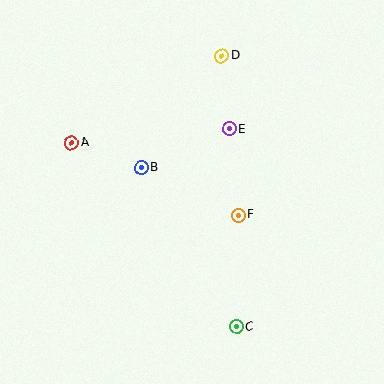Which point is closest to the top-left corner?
Point A is closest to the top-left corner.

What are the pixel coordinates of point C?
Point C is at (236, 327).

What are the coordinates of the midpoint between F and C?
The midpoint between F and C is at (237, 271).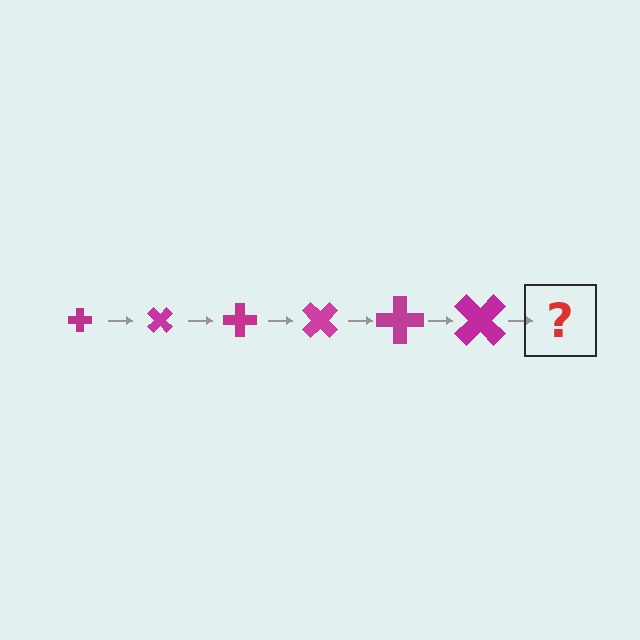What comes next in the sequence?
The next element should be a cross, larger than the previous one and rotated 270 degrees from the start.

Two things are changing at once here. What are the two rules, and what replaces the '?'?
The two rules are that the cross grows larger each step and it rotates 45 degrees each step. The '?' should be a cross, larger than the previous one and rotated 270 degrees from the start.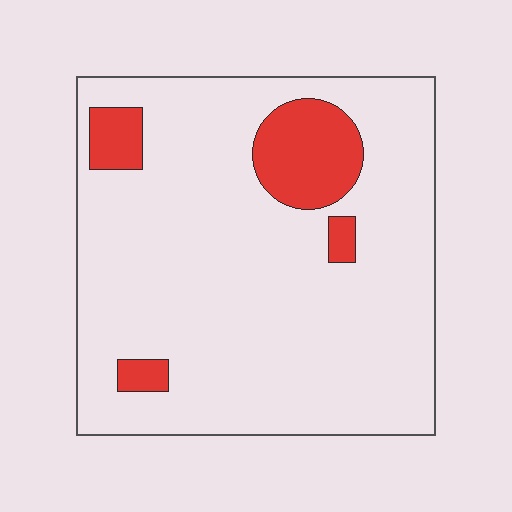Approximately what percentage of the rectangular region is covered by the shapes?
Approximately 15%.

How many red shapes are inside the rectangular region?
4.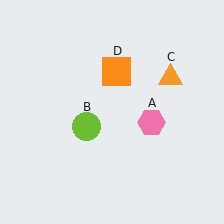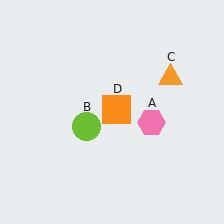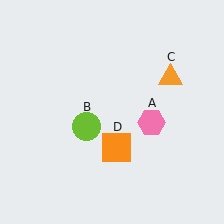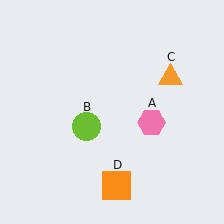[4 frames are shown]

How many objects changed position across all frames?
1 object changed position: orange square (object D).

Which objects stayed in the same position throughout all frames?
Pink hexagon (object A) and lime circle (object B) and orange triangle (object C) remained stationary.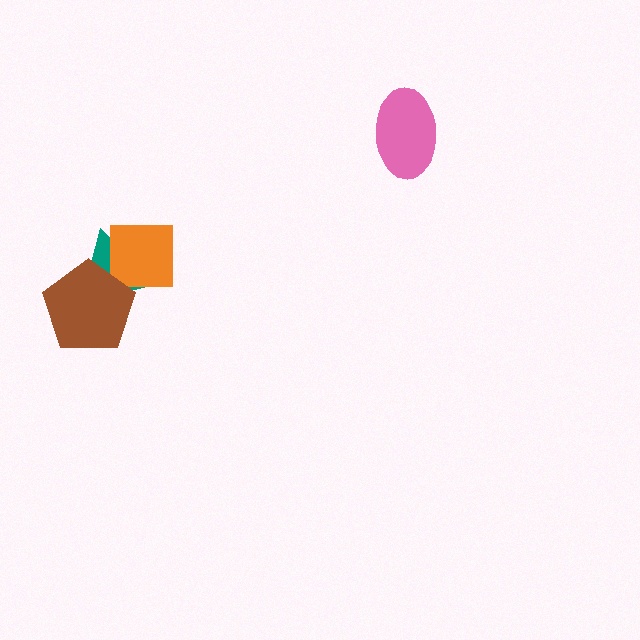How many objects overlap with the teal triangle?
2 objects overlap with the teal triangle.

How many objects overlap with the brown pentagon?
1 object overlaps with the brown pentagon.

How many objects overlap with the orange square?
1 object overlaps with the orange square.